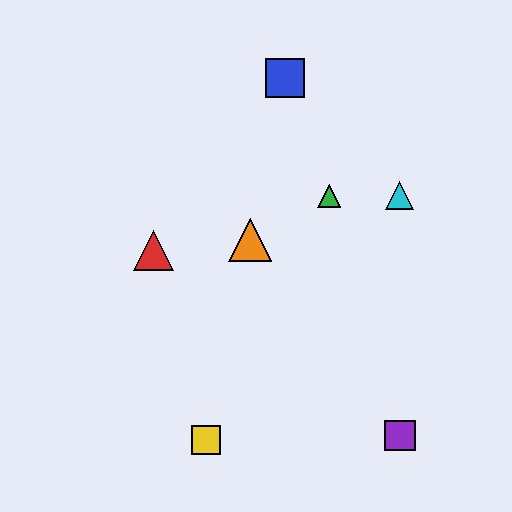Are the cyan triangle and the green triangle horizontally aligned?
Yes, both are at y≈196.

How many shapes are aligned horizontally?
2 shapes (the green triangle, the cyan triangle) are aligned horizontally.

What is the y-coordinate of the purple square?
The purple square is at y≈436.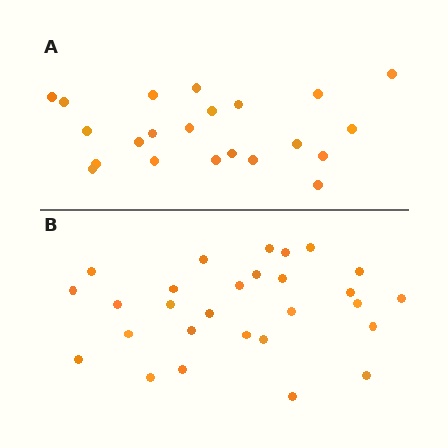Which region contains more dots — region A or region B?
Region B (the bottom region) has more dots.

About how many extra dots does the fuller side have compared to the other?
Region B has about 6 more dots than region A.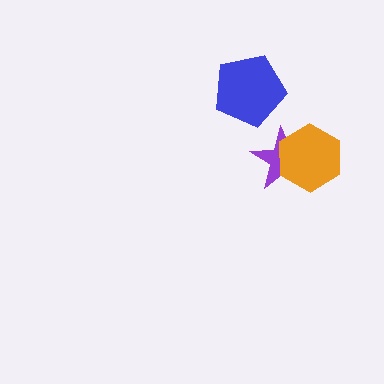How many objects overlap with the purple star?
1 object overlaps with the purple star.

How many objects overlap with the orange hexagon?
1 object overlaps with the orange hexagon.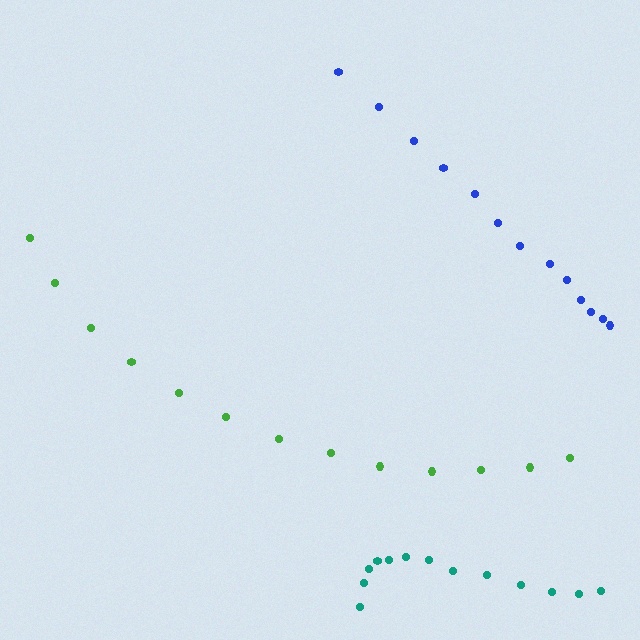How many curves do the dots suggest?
There are 3 distinct paths.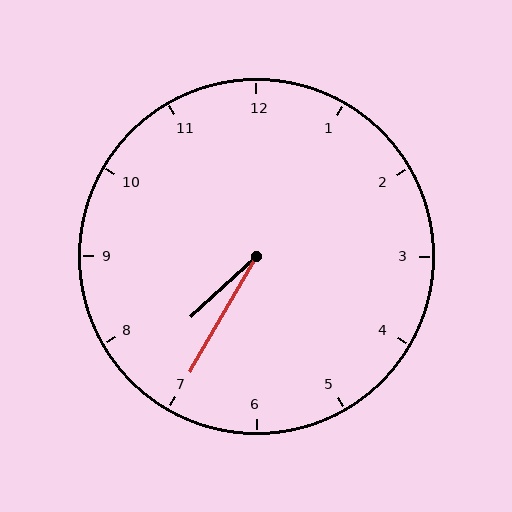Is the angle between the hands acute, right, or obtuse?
It is acute.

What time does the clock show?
7:35.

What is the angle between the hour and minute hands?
Approximately 18 degrees.